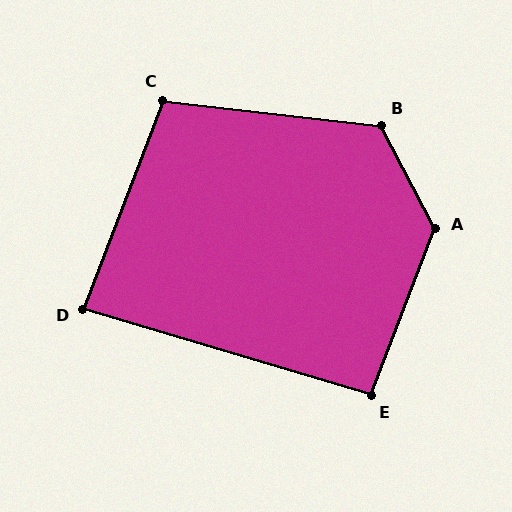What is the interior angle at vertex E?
Approximately 94 degrees (approximately right).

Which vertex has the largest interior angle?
A, at approximately 132 degrees.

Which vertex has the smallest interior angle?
D, at approximately 86 degrees.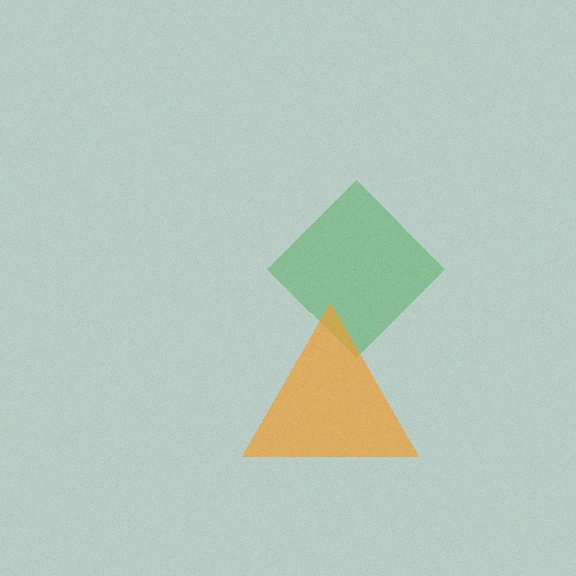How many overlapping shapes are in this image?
There are 2 overlapping shapes in the image.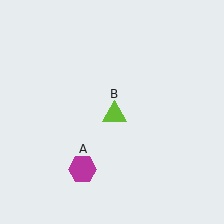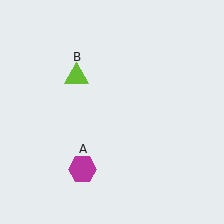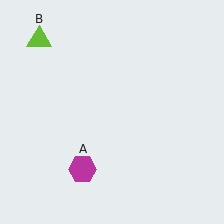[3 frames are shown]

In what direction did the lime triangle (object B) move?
The lime triangle (object B) moved up and to the left.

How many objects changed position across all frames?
1 object changed position: lime triangle (object B).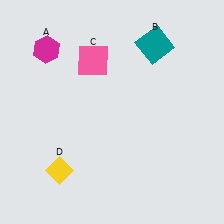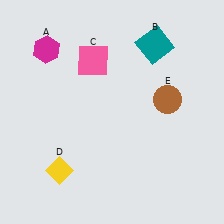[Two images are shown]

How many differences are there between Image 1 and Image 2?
There is 1 difference between the two images.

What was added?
A brown circle (E) was added in Image 2.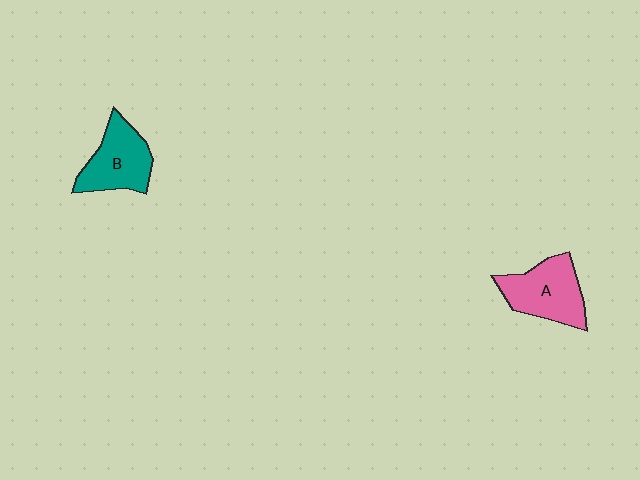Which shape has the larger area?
Shape A (pink).